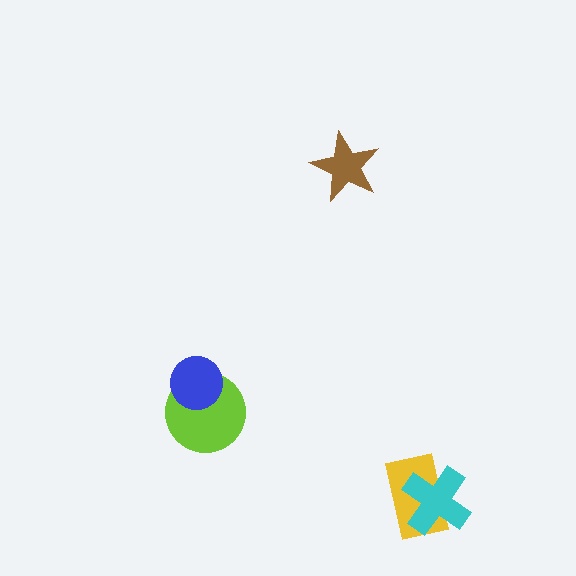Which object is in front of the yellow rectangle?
The cyan cross is in front of the yellow rectangle.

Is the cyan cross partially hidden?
No, no other shape covers it.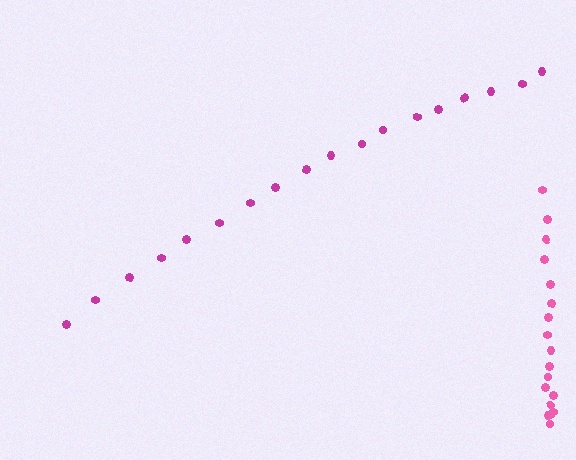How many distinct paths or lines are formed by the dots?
There are 2 distinct paths.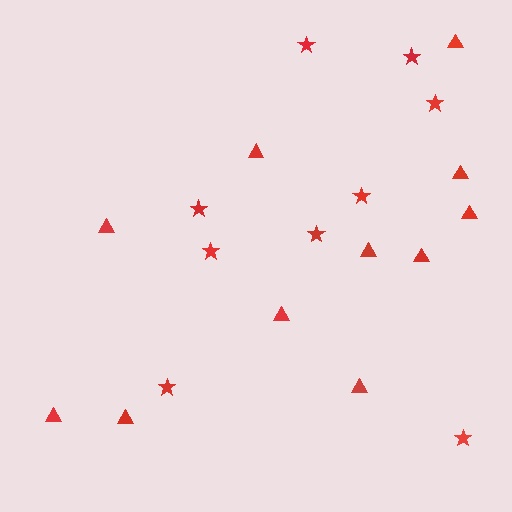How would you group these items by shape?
There are 2 groups: one group of triangles (11) and one group of stars (9).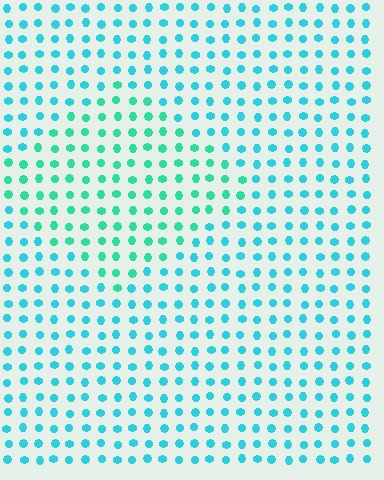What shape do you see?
I see a diamond.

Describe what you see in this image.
The image is filled with small cyan elements in a uniform arrangement. A diamond-shaped region is visible where the elements are tinted to a slightly different hue, forming a subtle color boundary.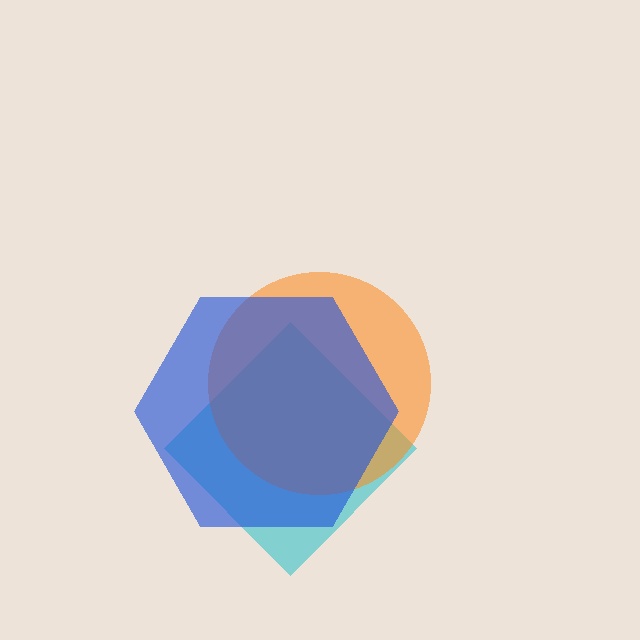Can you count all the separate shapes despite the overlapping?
Yes, there are 3 separate shapes.